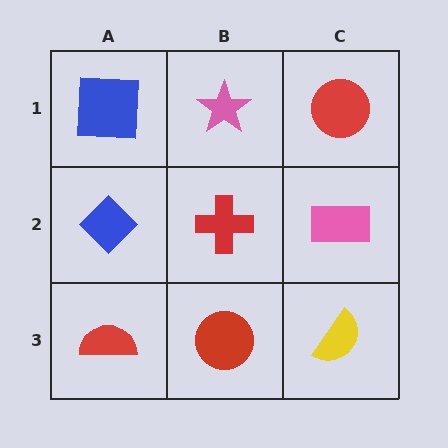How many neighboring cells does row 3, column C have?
2.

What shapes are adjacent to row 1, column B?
A red cross (row 2, column B), a blue square (row 1, column A), a red circle (row 1, column C).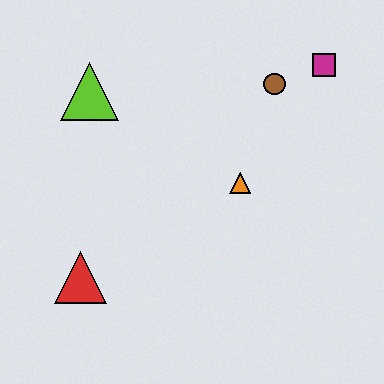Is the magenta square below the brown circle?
No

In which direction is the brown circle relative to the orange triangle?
The brown circle is above the orange triangle.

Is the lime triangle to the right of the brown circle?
No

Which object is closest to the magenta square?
The brown circle is closest to the magenta square.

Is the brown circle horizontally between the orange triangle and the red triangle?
No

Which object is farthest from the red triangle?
The magenta square is farthest from the red triangle.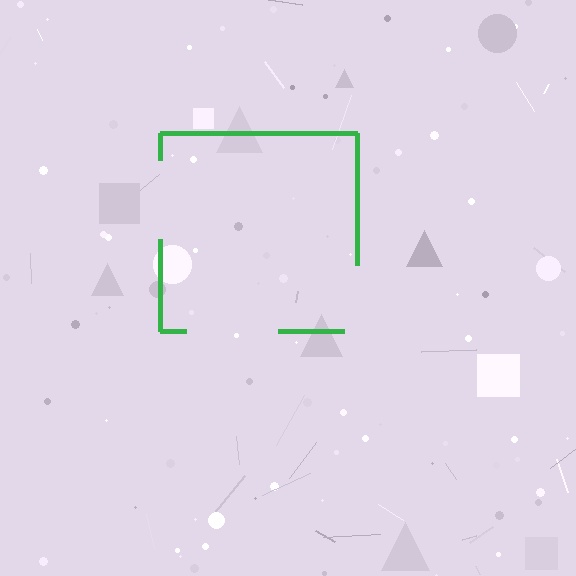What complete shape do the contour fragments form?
The contour fragments form a square.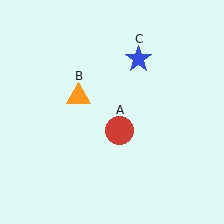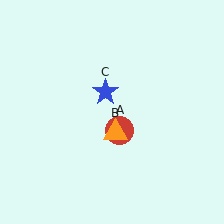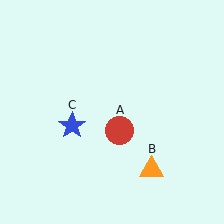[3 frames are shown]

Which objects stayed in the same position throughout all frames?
Red circle (object A) remained stationary.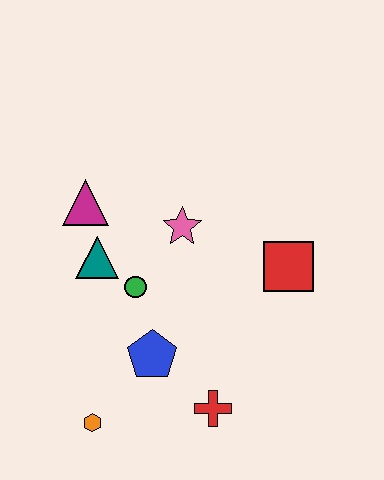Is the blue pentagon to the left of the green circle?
No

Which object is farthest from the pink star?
The orange hexagon is farthest from the pink star.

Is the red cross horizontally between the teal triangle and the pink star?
No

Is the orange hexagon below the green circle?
Yes